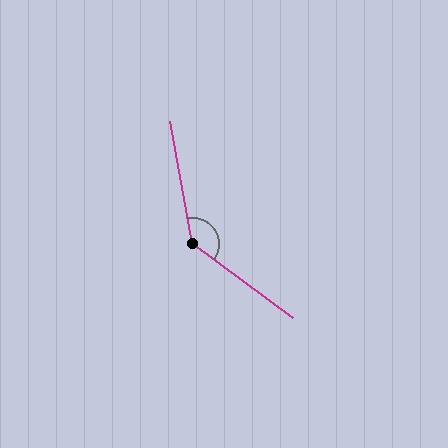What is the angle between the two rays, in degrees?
Approximately 136 degrees.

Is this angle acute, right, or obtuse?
It is obtuse.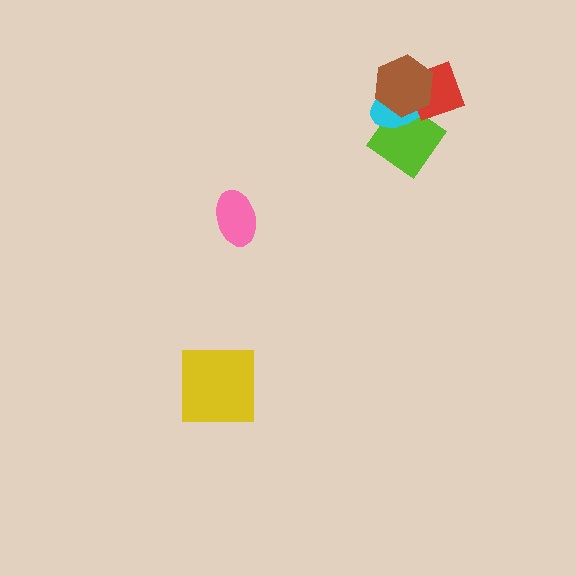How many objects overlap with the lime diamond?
3 objects overlap with the lime diamond.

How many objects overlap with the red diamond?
3 objects overlap with the red diamond.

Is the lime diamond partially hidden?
Yes, it is partially covered by another shape.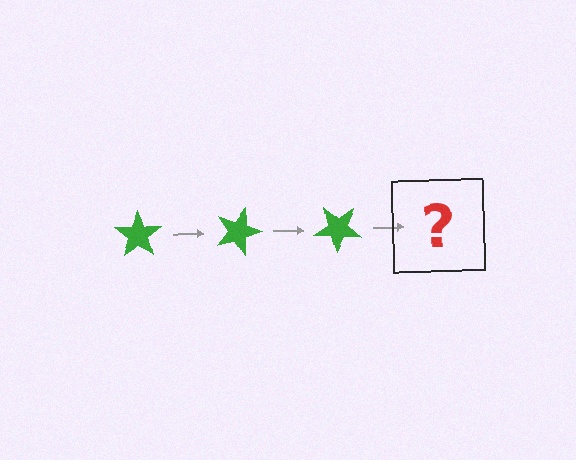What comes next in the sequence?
The next element should be a green star rotated 60 degrees.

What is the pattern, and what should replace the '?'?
The pattern is that the star rotates 20 degrees each step. The '?' should be a green star rotated 60 degrees.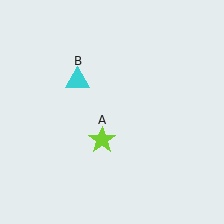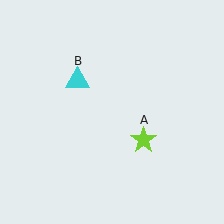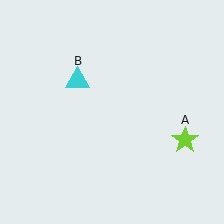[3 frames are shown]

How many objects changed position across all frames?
1 object changed position: lime star (object A).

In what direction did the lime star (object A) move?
The lime star (object A) moved right.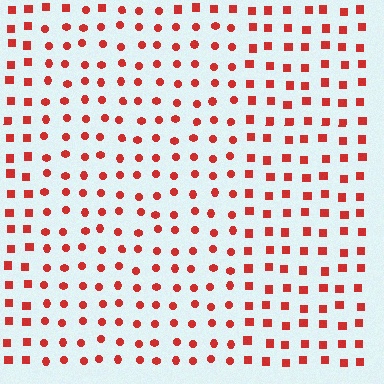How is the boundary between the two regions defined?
The boundary is defined by a change in element shape: circles inside vs. squares outside. All elements share the same color and spacing.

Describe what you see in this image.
The image is filled with small red elements arranged in a uniform grid. A rectangle-shaped region contains circles, while the surrounding area contains squares. The boundary is defined purely by the change in element shape.